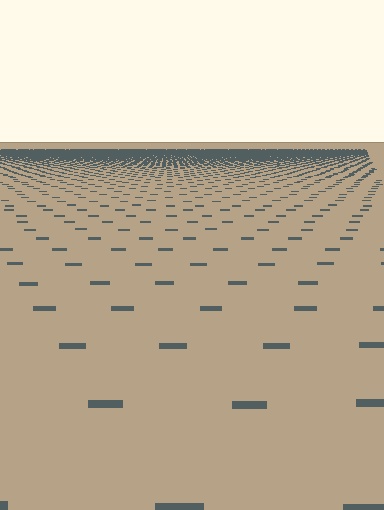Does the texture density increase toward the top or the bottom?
Density increases toward the top.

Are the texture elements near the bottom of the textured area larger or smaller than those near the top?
Larger. Near the bottom, elements are closer to the viewer and appear at a bigger on-screen size.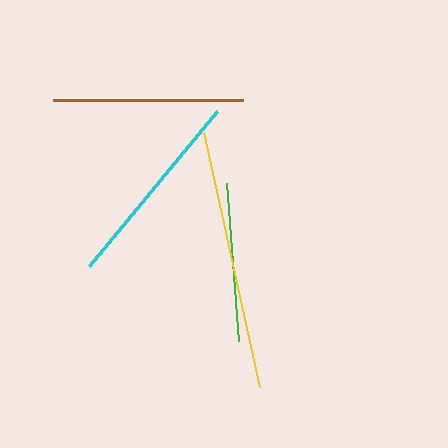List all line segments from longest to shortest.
From longest to shortest: yellow, cyan, brown, green.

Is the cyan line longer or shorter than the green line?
The cyan line is longer than the green line.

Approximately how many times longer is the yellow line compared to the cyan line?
The yellow line is approximately 1.3 times the length of the cyan line.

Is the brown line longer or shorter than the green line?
The brown line is longer than the green line.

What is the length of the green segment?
The green segment is approximately 158 pixels long.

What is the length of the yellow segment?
The yellow segment is approximately 261 pixels long.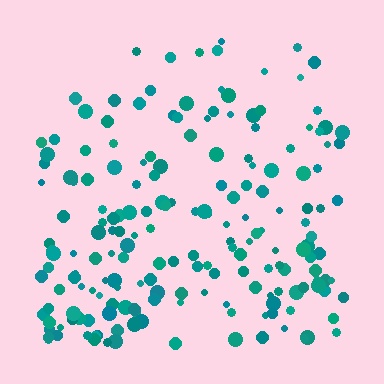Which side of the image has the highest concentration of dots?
The bottom.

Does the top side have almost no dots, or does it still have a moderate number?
Still a moderate number, just noticeably fewer than the bottom.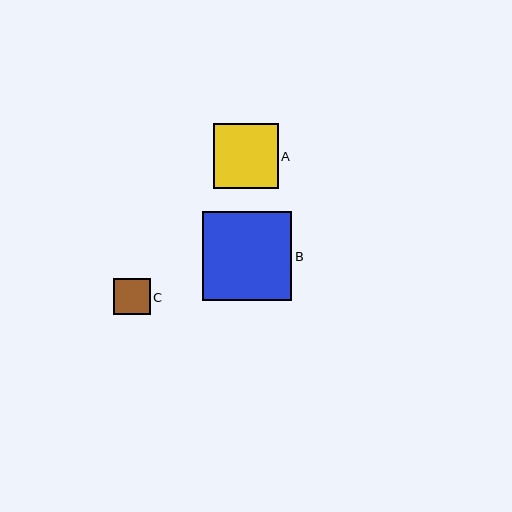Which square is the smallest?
Square C is the smallest with a size of approximately 36 pixels.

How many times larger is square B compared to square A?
Square B is approximately 1.4 times the size of square A.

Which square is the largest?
Square B is the largest with a size of approximately 89 pixels.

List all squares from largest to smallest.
From largest to smallest: B, A, C.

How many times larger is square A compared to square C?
Square A is approximately 1.8 times the size of square C.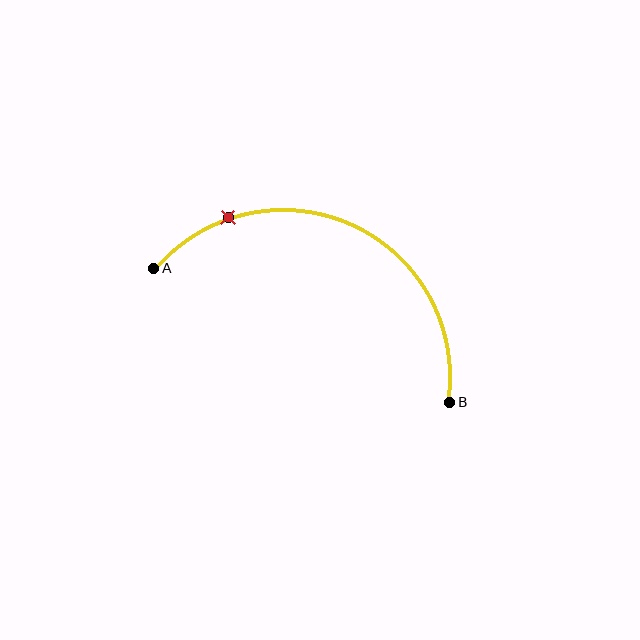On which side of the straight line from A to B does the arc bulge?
The arc bulges above the straight line connecting A and B.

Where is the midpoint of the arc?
The arc midpoint is the point on the curve farthest from the straight line joining A and B. It sits above that line.